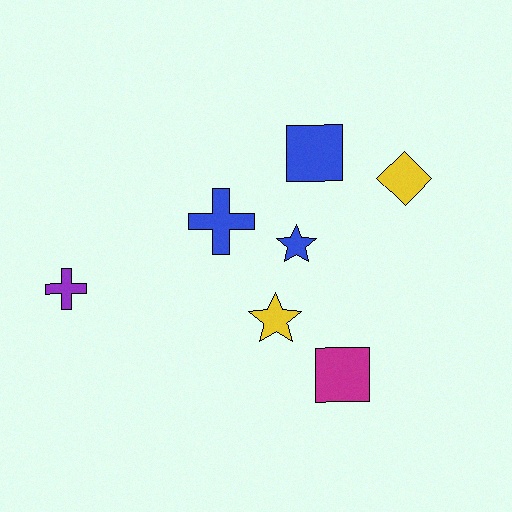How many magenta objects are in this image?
There is 1 magenta object.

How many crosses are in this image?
There are 2 crosses.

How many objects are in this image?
There are 7 objects.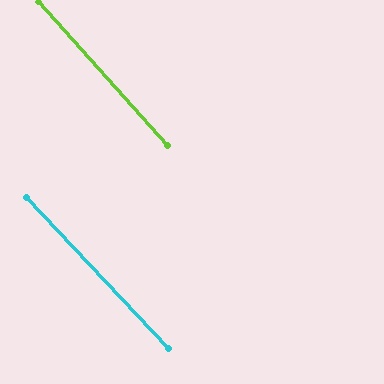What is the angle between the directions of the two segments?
Approximately 2 degrees.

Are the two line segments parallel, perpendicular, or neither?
Parallel — their directions differ by only 1.5°.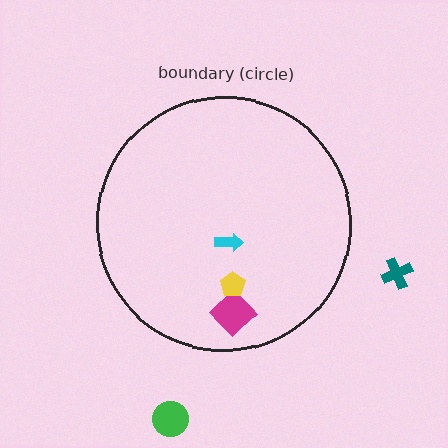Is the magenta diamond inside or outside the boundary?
Inside.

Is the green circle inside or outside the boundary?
Outside.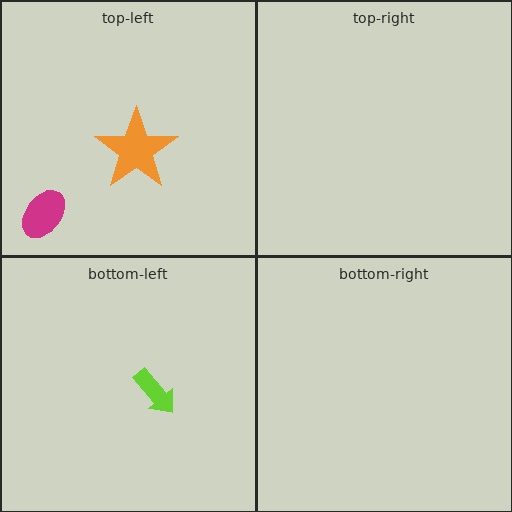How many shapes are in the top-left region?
2.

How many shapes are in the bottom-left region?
1.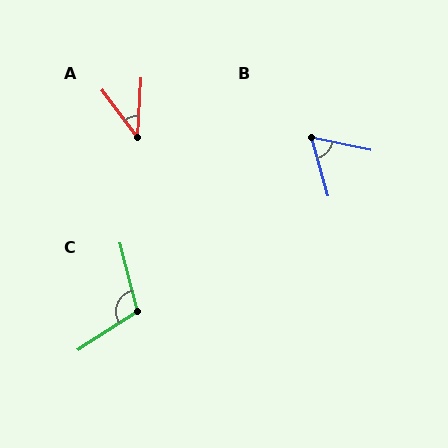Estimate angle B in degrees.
Approximately 62 degrees.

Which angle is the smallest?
A, at approximately 40 degrees.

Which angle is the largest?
C, at approximately 109 degrees.